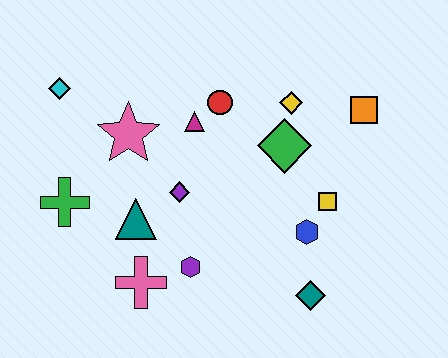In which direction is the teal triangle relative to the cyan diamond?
The teal triangle is below the cyan diamond.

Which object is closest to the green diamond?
The yellow diamond is closest to the green diamond.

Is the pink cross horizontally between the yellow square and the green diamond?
No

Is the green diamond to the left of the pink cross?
No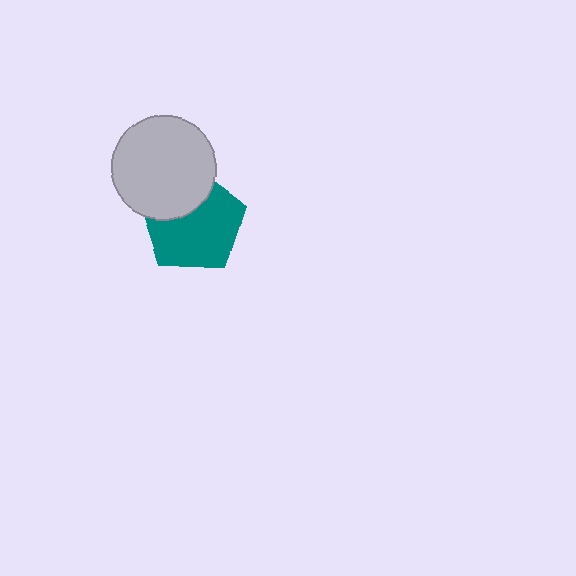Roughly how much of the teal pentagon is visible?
Most of it is visible (roughly 69%).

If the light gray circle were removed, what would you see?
You would see the complete teal pentagon.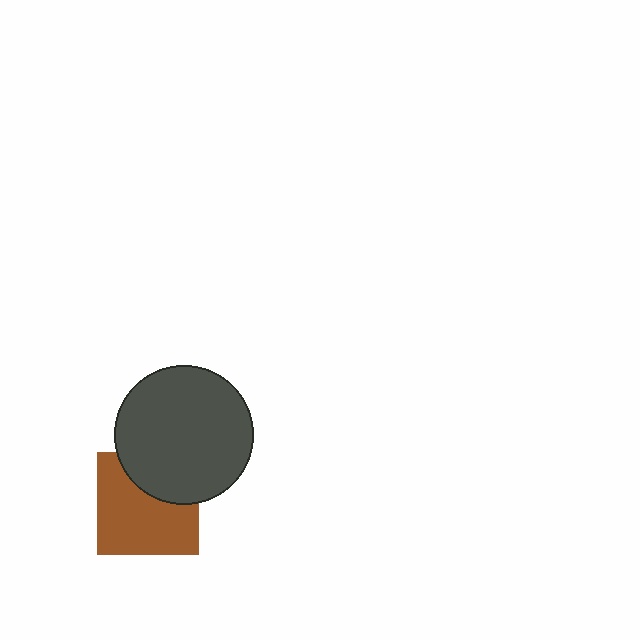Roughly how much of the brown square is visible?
Most of it is visible (roughly 67%).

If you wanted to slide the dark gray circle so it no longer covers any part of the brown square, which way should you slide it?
Slide it up — that is the most direct way to separate the two shapes.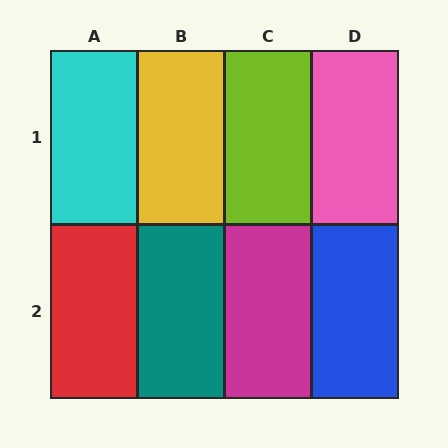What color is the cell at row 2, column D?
Blue.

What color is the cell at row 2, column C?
Magenta.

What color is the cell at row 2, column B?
Teal.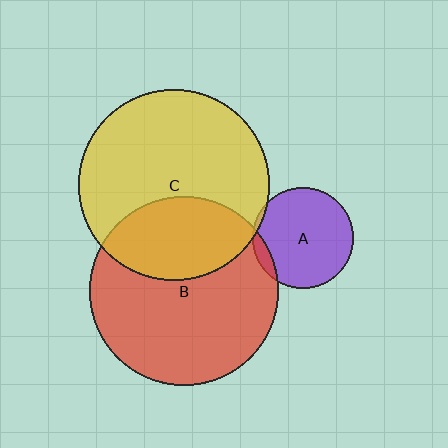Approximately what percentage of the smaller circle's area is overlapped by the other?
Approximately 5%.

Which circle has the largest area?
Circle C (yellow).